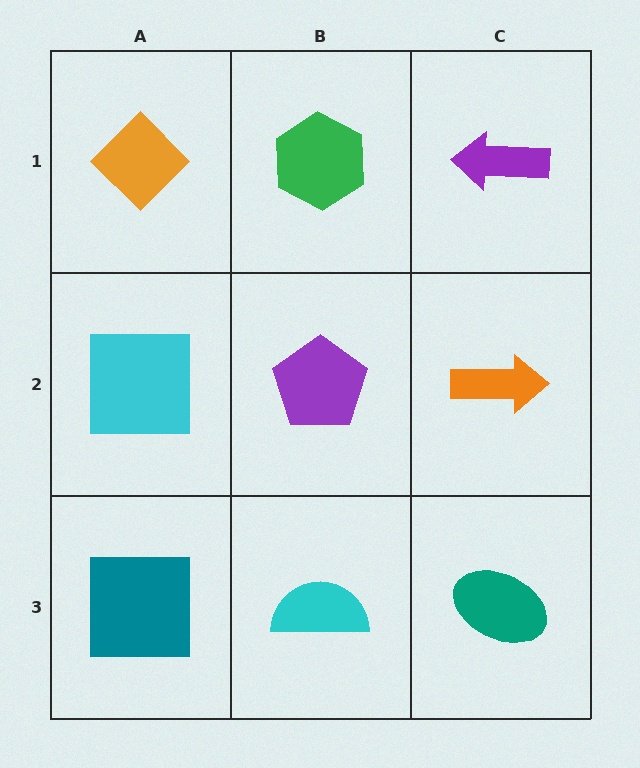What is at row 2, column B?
A purple pentagon.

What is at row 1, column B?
A green hexagon.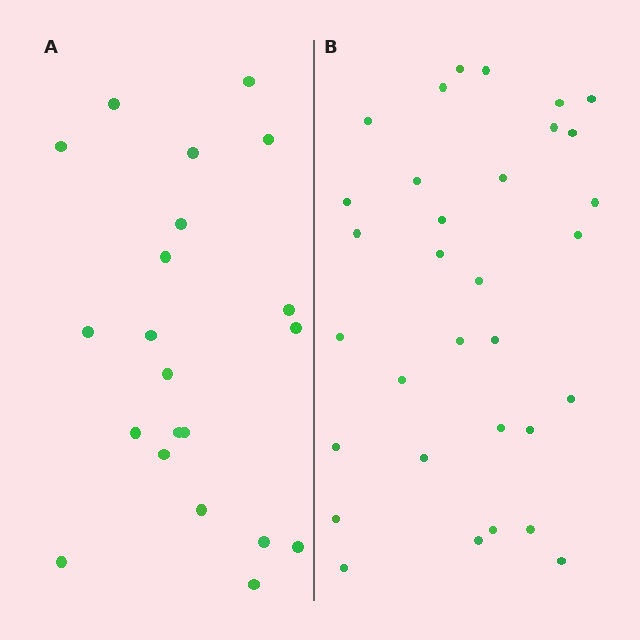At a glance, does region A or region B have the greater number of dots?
Region B (the right region) has more dots.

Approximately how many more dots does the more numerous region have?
Region B has roughly 12 or so more dots than region A.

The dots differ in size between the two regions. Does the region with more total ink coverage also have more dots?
No. Region A has more total ink coverage because its dots are larger, but region B actually contains more individual dots. Total area can be misleading — the number of items is what matters here.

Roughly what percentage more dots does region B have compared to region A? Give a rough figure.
About 50% more.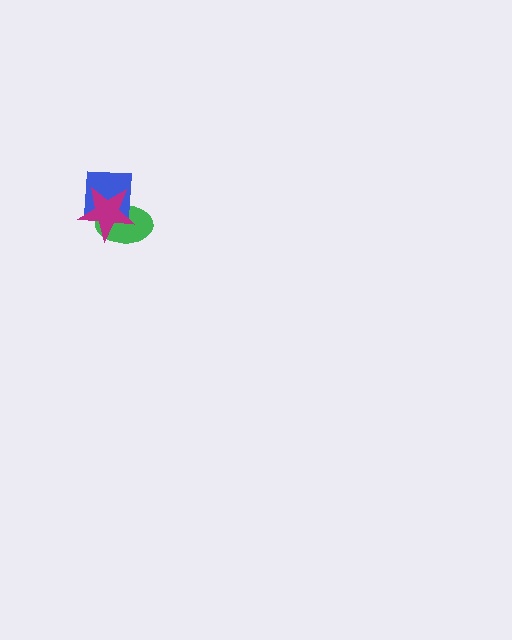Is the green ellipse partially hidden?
Yes, it is partially covered by another shape.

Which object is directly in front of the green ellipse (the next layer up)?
The blue square is directly in front of the green ellipse.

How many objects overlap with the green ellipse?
2 objects overlap with the green ellipse.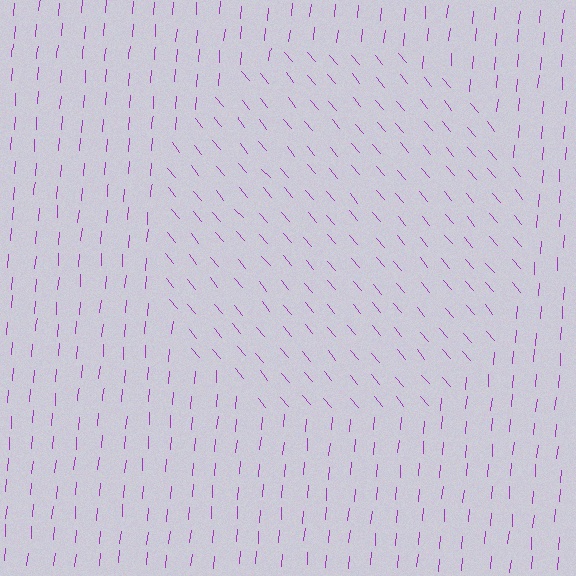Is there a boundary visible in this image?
Yes, there is a texture boundary formed by a change in line orientation.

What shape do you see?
I see a circle.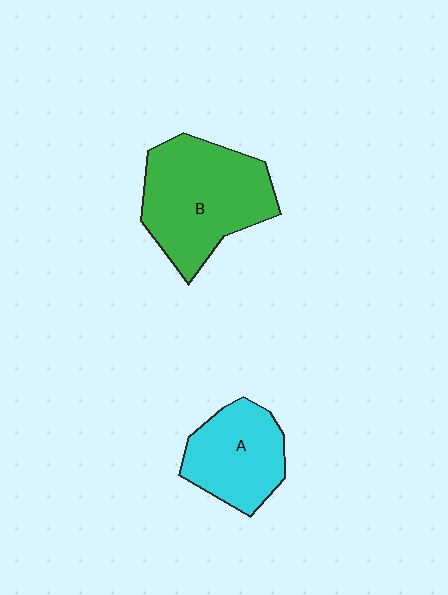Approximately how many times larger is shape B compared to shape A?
Approximately 1.5 times.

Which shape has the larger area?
Shape B (green).